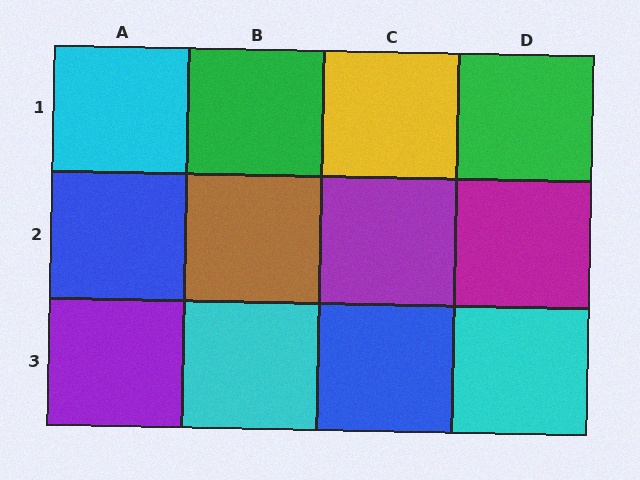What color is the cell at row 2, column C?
Purple.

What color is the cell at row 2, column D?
Magenta.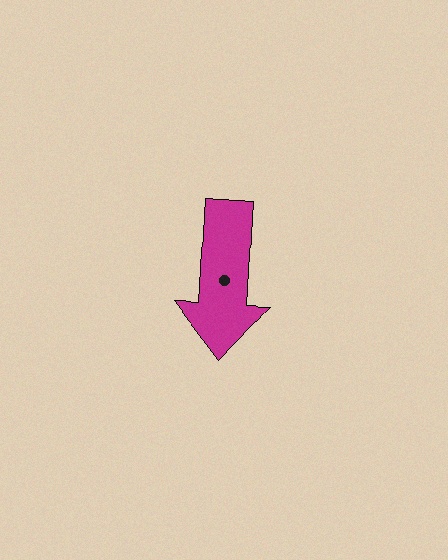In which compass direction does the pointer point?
South.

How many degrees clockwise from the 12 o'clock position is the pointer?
Approximately 183 degrees.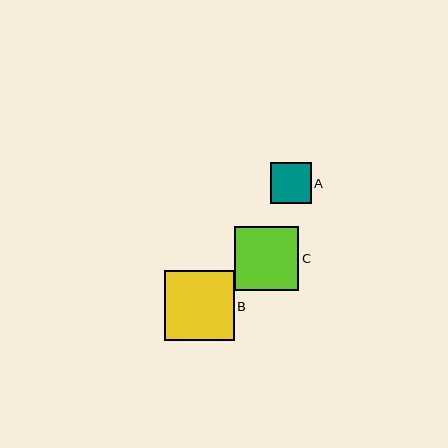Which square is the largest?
Square B is the largest with a size of approximately 70 pixels.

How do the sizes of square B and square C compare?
Square B and square C are approximately the same size.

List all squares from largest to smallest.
From largest to smallest: B, C, A.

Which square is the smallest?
Square A is the smallest with a size of approximately 41 pixels.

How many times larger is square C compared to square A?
Square C is approximately 1.6 times the size of square A.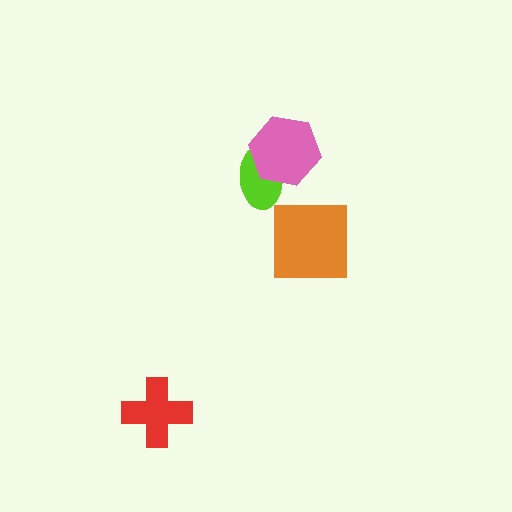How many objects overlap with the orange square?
0 objects overlap with the orange square.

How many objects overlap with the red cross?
0 objects overlap with the red cross.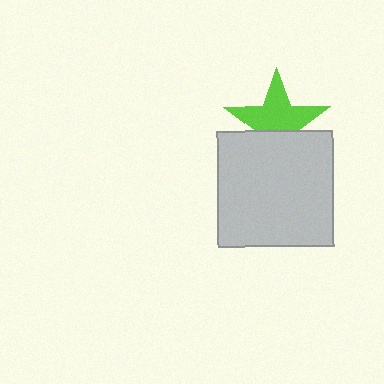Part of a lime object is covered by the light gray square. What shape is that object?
It is a star.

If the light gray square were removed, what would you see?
You would see the complete lime star.